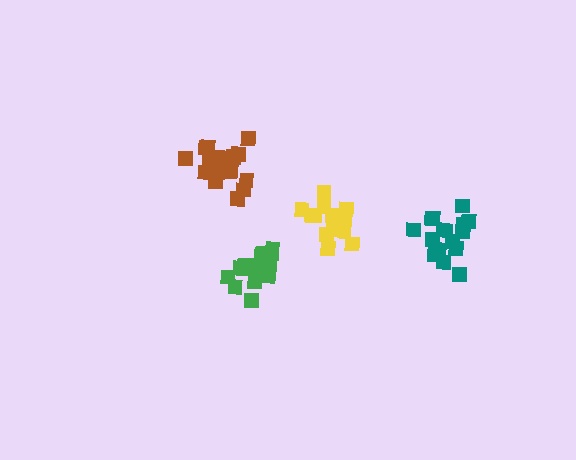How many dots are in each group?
Group 1: 18 dots, Group 2: 14 dots, Group 3: 16 dots, Group 4: 19 dots (67 total).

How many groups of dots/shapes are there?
There are 4 groups.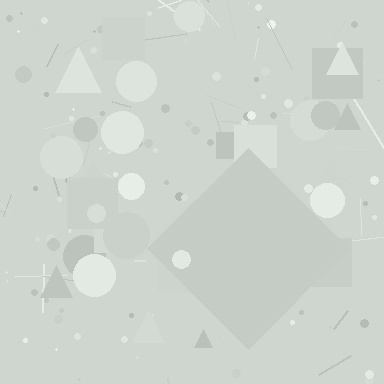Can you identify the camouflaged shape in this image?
The camouflaged shape is a diamond.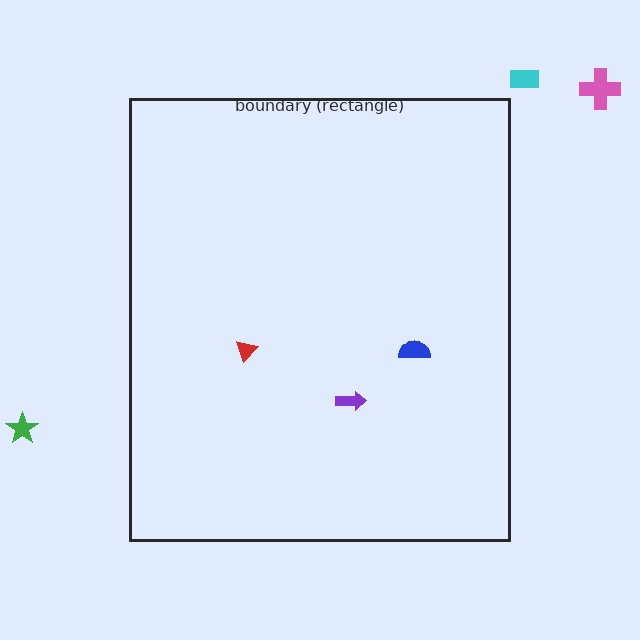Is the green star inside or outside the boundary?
Outside.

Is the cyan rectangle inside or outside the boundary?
Outside.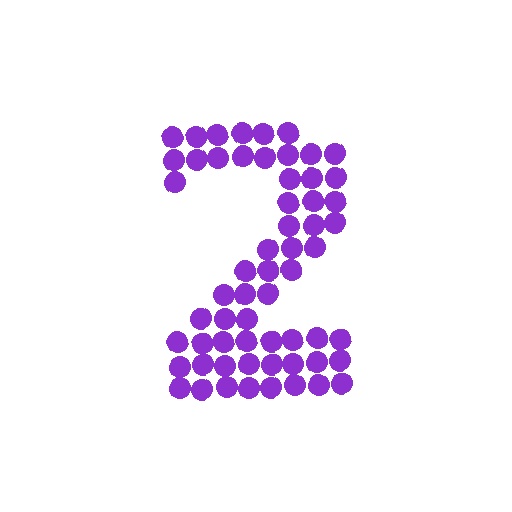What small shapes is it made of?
It is made of small circles.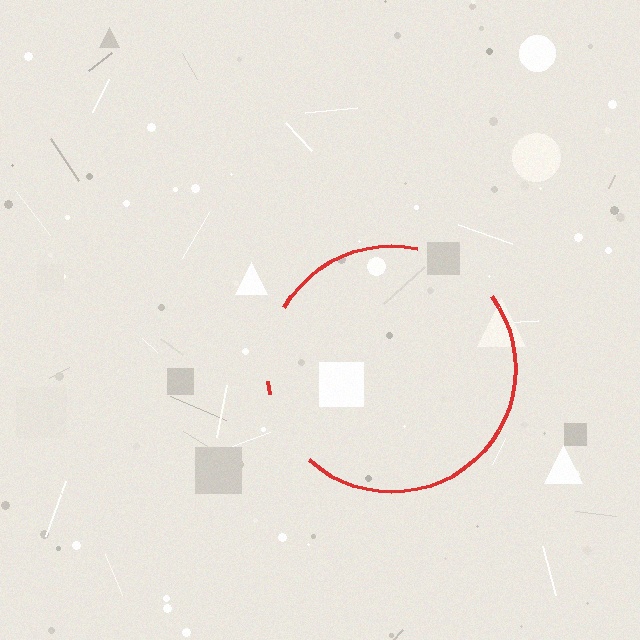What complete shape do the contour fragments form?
The contour fragments form a circle.